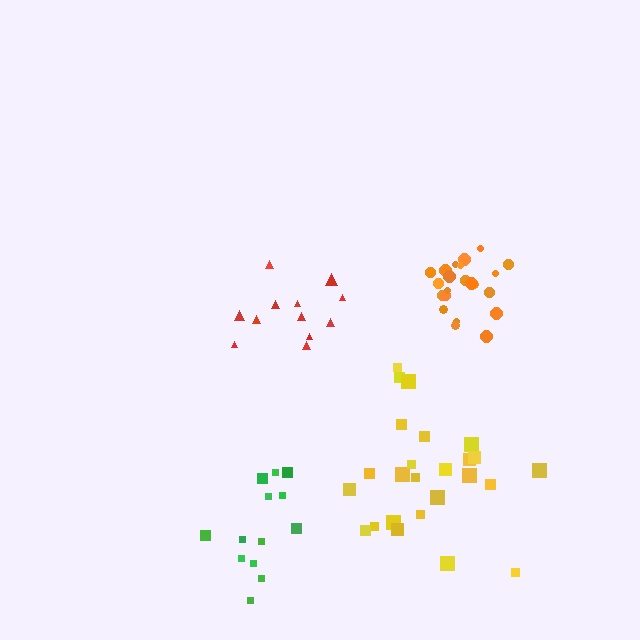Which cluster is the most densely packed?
Orange.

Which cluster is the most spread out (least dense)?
Yellow.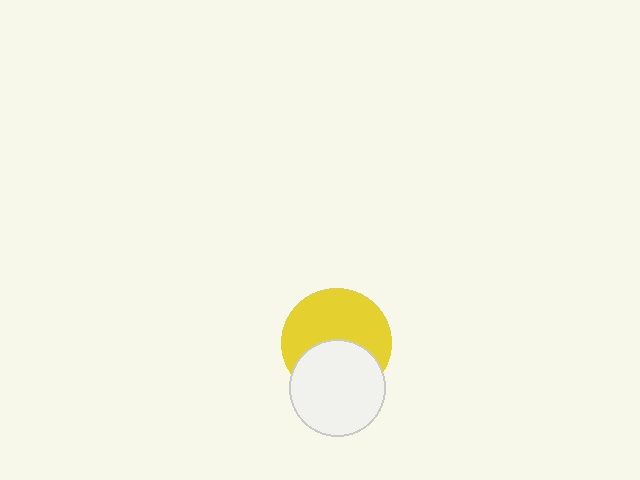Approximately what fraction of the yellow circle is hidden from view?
Roughly 41% of the yellow circle is hidden behind the white circle.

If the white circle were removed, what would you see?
You would see the complete yellow circle.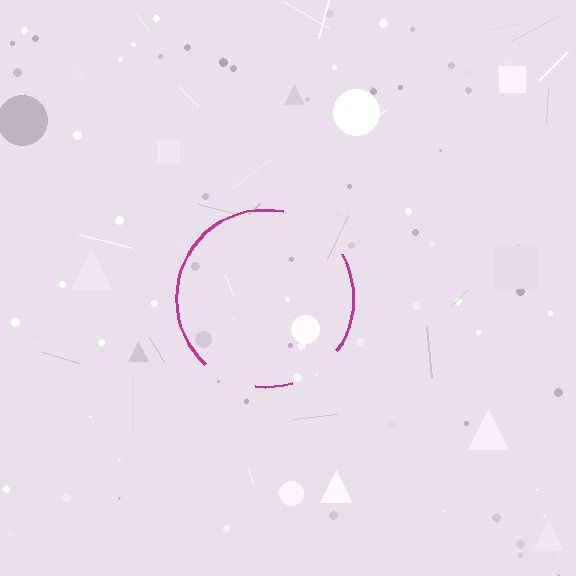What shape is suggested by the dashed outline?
The dashed outline suggests a circle.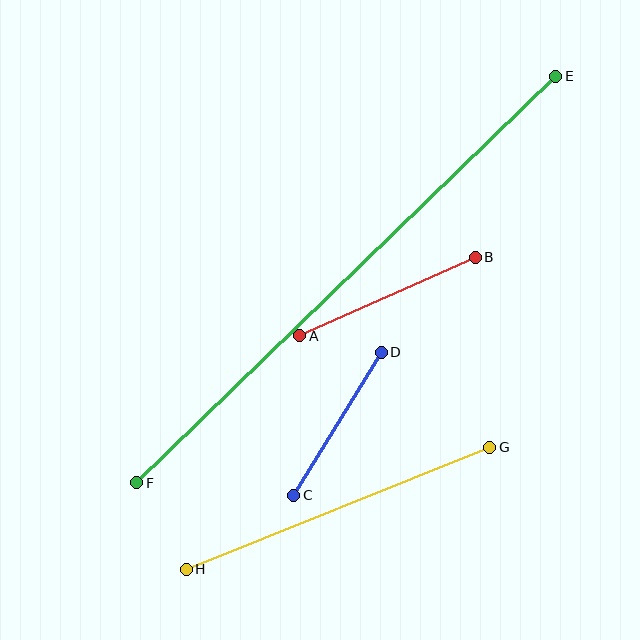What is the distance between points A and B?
The distance is approximately 192 pixels.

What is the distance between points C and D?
The distance is approximately 168 pixels.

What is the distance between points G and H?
The distance is approximately 327 pixels.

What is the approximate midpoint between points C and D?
The midpoint is at approximately (337, 424) pixels.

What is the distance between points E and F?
The distance is approximately 584 pixels.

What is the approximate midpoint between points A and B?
The midpoint is at approximately (387, 297) pixels.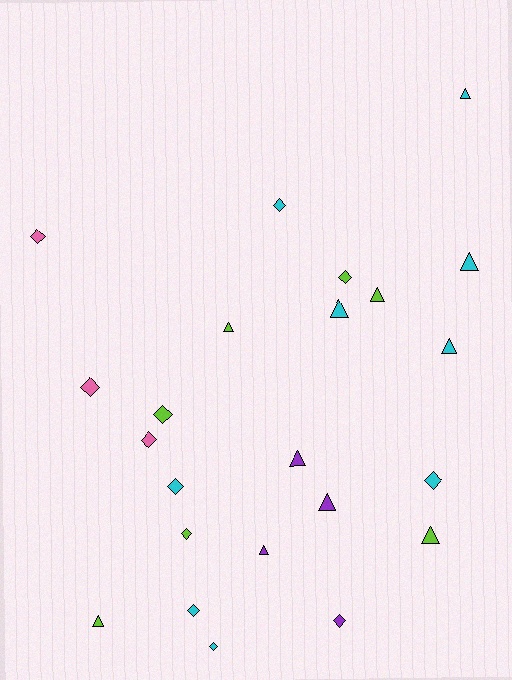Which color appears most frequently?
Cyan, with 9 objects.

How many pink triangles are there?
There are no pink triangles.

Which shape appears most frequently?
Diamond, with 12 objects.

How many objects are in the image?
There are 23 objects.